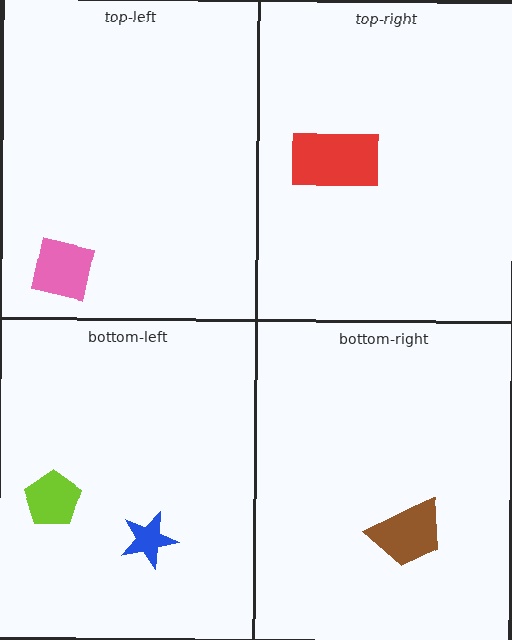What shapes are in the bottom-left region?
The lime pentagon, the blue star.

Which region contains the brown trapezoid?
The bottom-right region.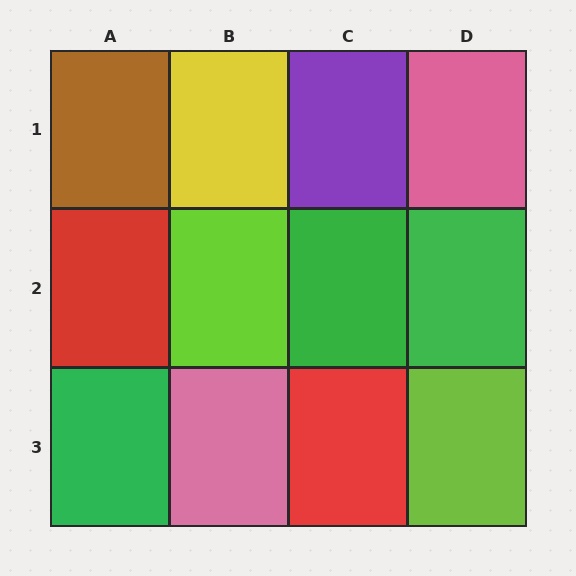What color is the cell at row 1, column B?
Yellow.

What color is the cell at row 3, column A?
Green.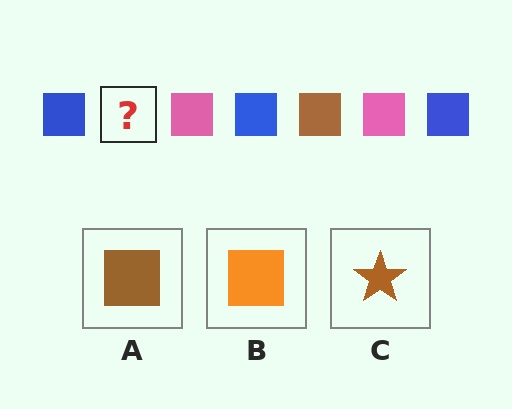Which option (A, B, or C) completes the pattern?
A.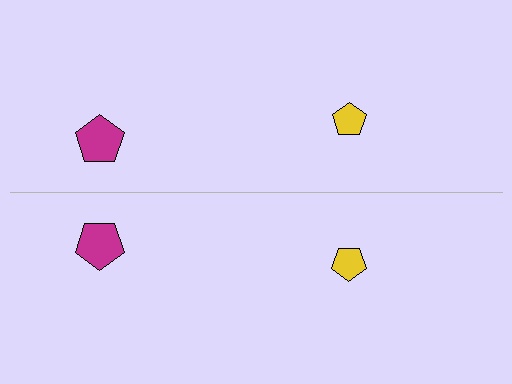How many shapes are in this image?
There are 4 shapes in this image.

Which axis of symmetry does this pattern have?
The pattern has a horizontal axis of symmetry running through the center of the image.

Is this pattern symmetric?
Yes, this pattern has bilateral (reflection) symmetry.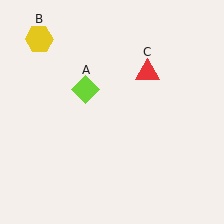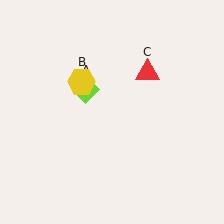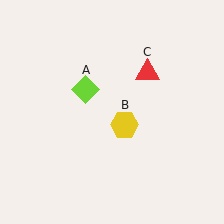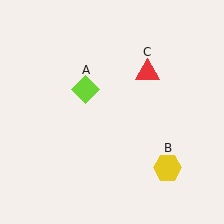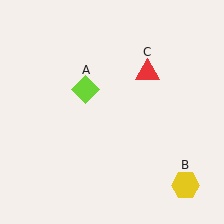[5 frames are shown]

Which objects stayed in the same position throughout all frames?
Lime diamond (object A) and red triangle (object C) remained stationary.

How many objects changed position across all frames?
1 object changed position: yellow hexagon (object B).